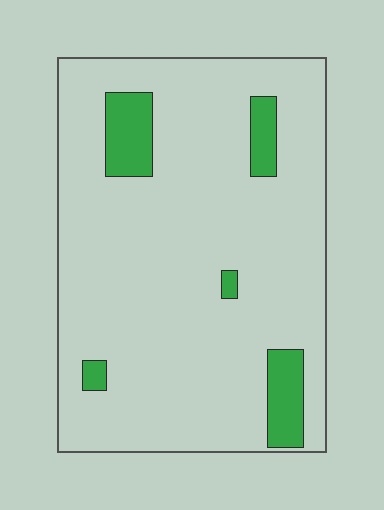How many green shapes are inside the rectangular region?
5.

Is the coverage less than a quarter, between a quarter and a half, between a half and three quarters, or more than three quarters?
Less than a quarter.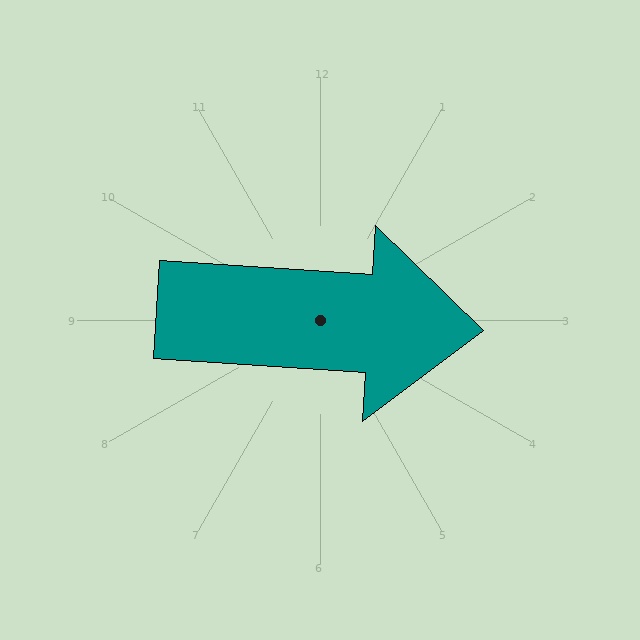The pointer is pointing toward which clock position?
Roughly 3 o'clock.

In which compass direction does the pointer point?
East.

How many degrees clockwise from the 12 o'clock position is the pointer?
Approximately 94 degrees.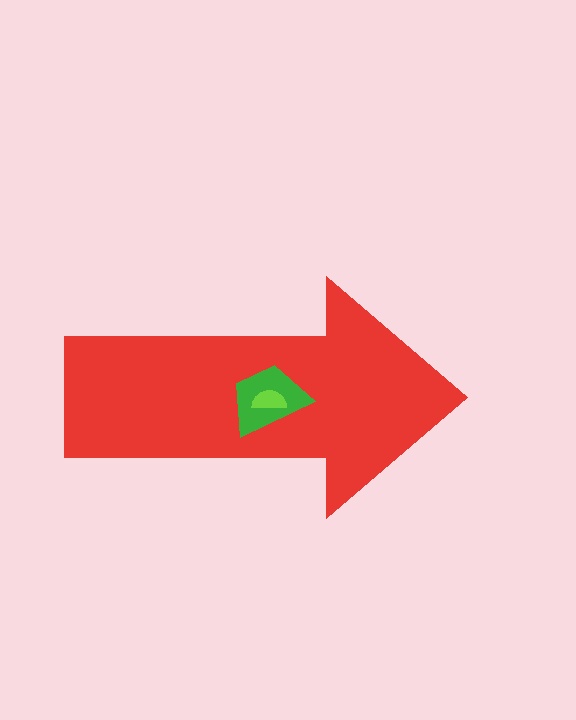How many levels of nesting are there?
3.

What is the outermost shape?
The red arrow.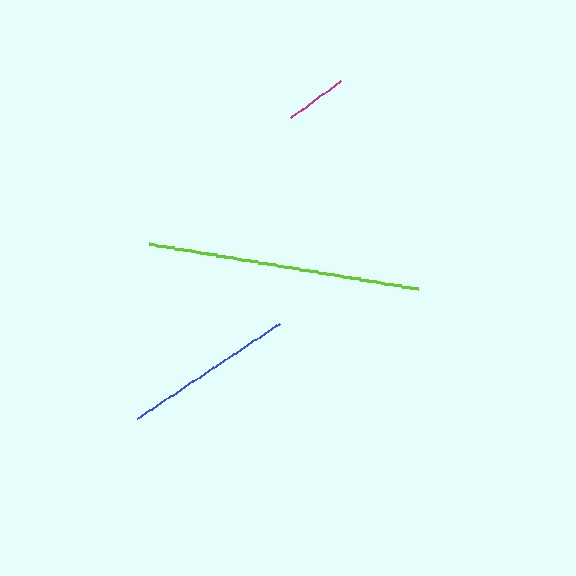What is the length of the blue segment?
The blue segment is approximately 172 pixels long.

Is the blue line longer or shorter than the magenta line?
The blue line is longer than the magenta line.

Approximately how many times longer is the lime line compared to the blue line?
The lime line is approximately 1.6 times the length of the blue line.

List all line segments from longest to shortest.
From longest to shortest: lime, blue, magenta.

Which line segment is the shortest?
The magenta line is the shortest at approximately 62 pixels.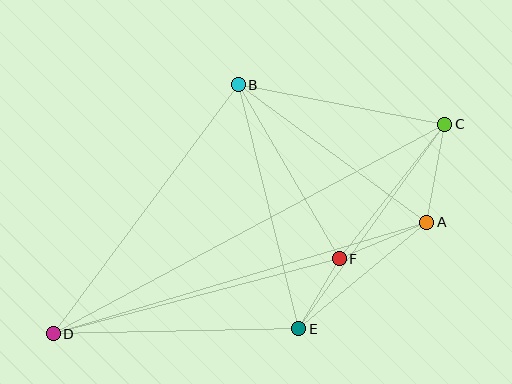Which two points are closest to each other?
Points E and F are closest to each other.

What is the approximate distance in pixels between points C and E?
The distance between C and E is approximately 251 pixels.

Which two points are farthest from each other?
Points C and D are farthest from each other.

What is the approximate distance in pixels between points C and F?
The distance between C and F is approximately 171 pixels.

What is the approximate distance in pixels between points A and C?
The distance between A and C is approximately 100 pixels.